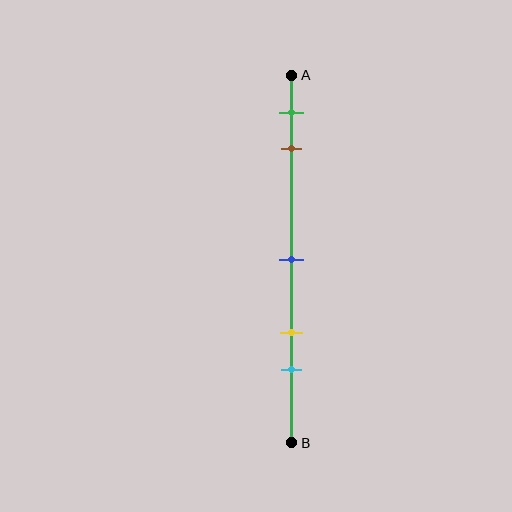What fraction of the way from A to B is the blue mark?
The blue mark is approximately 50% (0.5) of the way from A to B.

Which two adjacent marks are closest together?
The green and brown marks are the closest adjacent pair.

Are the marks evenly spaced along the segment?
No, the marks are not evenly spaced.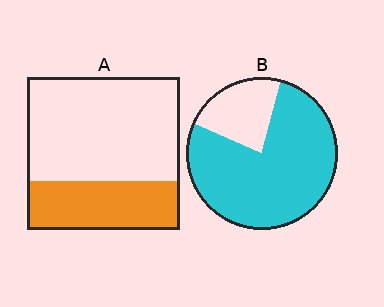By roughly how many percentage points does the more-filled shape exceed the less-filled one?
By roughly 45 percentage points (B over A).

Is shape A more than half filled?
No.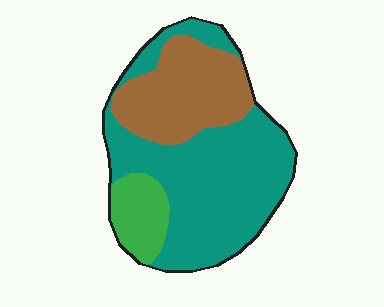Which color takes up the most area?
Teal, at roughly 60%.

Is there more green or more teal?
Teal.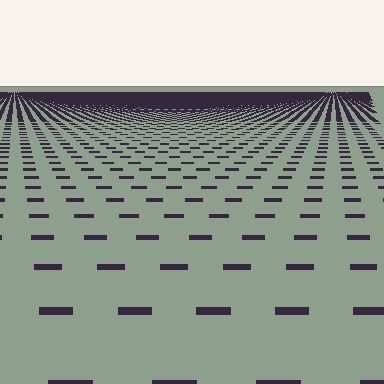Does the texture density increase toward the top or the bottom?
Density increases toward the top.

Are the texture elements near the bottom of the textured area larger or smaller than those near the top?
Larger. Near the bottom, elements are closer to the viewer and appear at a bigger on-screen size.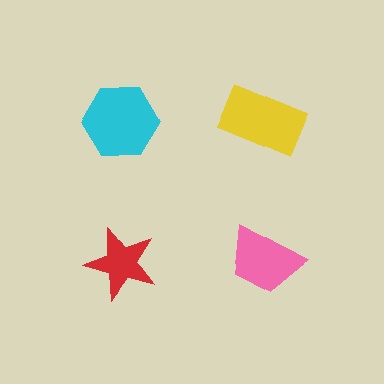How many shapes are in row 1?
2 shapes.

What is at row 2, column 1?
A red star.